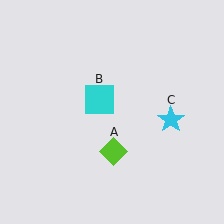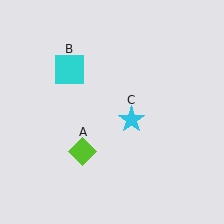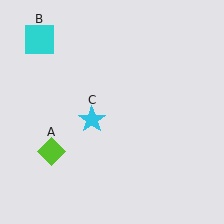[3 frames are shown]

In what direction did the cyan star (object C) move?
The cyan star (object C) moved left.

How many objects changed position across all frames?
3 objects changed position: lime diamond (object A), cyan square (object B), cyan star (object C).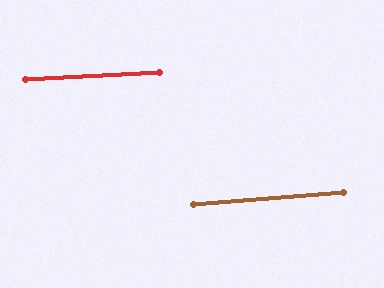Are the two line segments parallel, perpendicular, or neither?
Parallel — their directions differ by only 1.6°.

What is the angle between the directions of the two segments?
Approximately 2 degrees.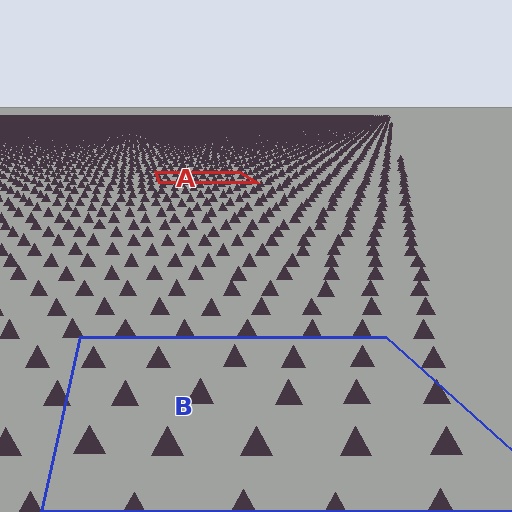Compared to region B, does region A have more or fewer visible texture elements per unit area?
Region A has more texture elements per unit area — they are packed more densely because it is farther away.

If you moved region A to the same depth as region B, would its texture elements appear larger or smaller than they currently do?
They would appear larger. At a closer depth, the same texture elements are projected at a bigger on-screen size.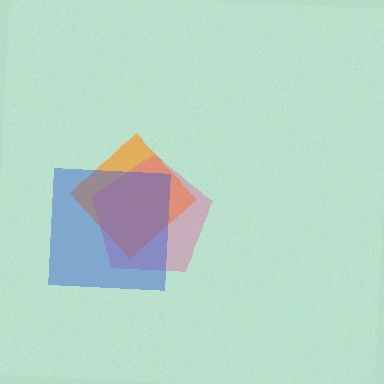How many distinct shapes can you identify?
There are 3 distinct shapes: an orange diamond, a pink pentagon, a blue square.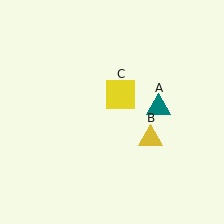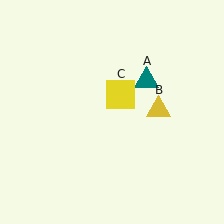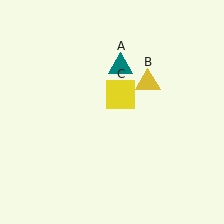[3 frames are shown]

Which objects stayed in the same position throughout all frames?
Yellow square (object C) remained stationary.